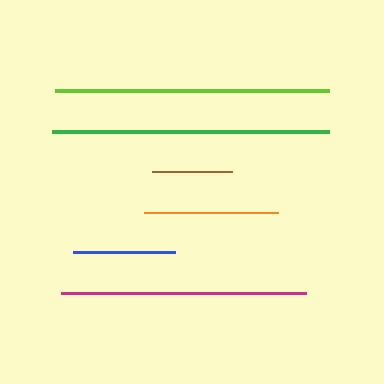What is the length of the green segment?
The green segment is approximately 277 pixels long.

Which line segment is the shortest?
The brown line is the shortest at approximately 80 pixels.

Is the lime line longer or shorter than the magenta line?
The lime line is longer than the magenta line.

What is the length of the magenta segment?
The magenta segment is approximately 246 pixels long.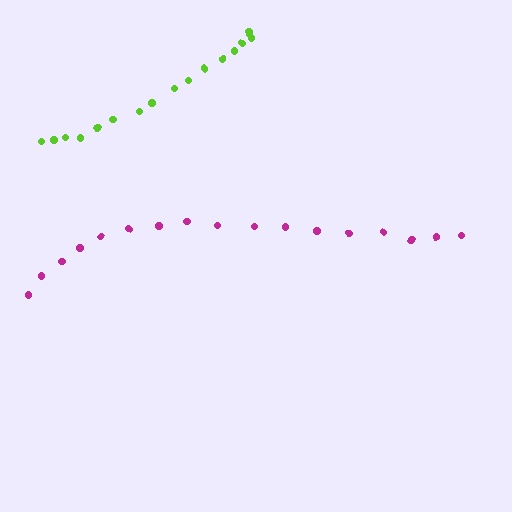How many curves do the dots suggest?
There are 2 distinct paths.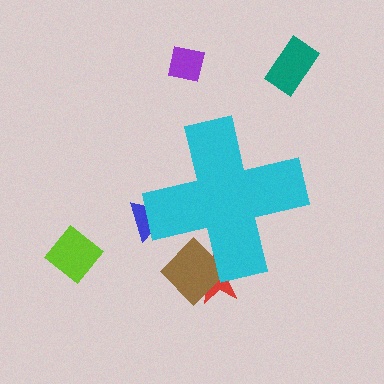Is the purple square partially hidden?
No, the purple square is fully visible.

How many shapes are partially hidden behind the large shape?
3 shapes are partially hidden.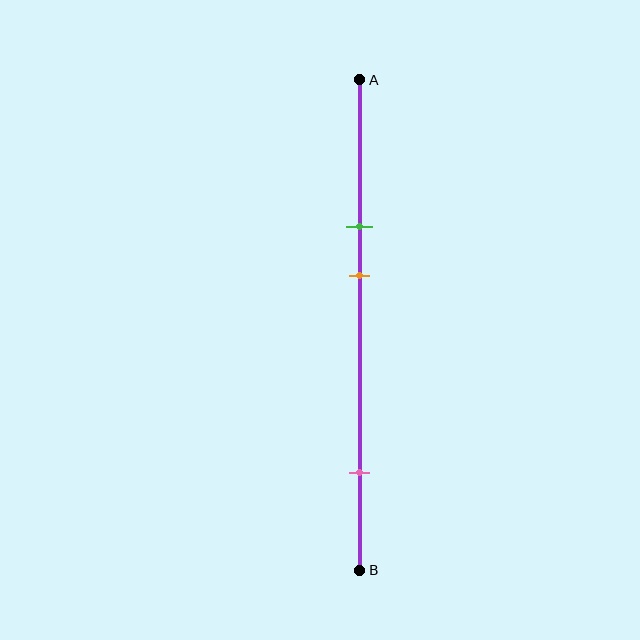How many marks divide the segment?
There are 3 marks dividing the segment.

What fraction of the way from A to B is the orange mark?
The orange mark is approximately 40% (0.4) of the way from A to B.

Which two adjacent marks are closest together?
The green and orange marks are the closest adjacent pair.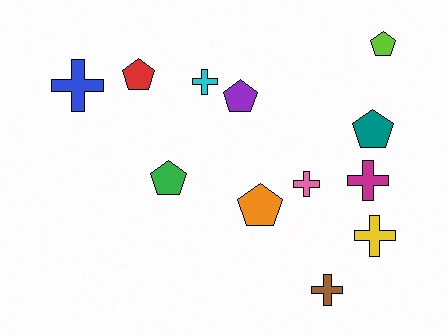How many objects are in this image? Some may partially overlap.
There are 12 objects.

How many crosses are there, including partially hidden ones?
There are 6 crosses.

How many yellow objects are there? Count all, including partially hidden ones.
There is 1 yellow object.